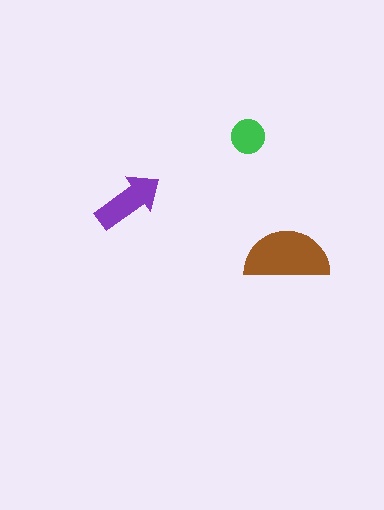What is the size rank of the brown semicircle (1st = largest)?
1st.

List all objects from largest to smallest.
The brown semicircle, the purple arrow, the green circle.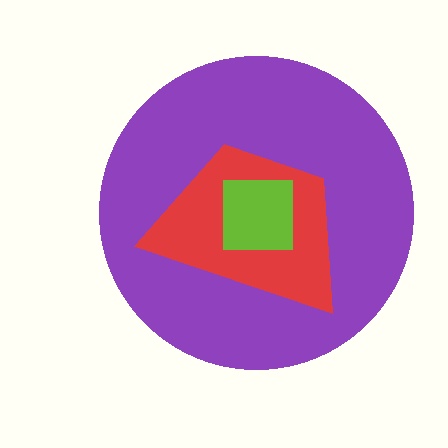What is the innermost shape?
The lime square.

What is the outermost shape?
The purple circle.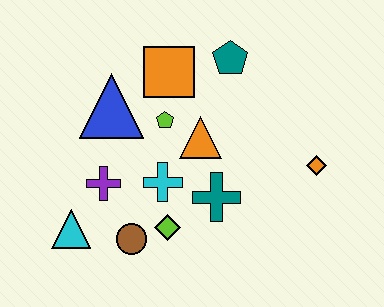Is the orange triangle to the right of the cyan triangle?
Yes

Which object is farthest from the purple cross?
The orange diamond is farthest from the purple cross.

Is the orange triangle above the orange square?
No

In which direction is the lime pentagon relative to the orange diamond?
The lime pentagon is to the left of the orange diamond.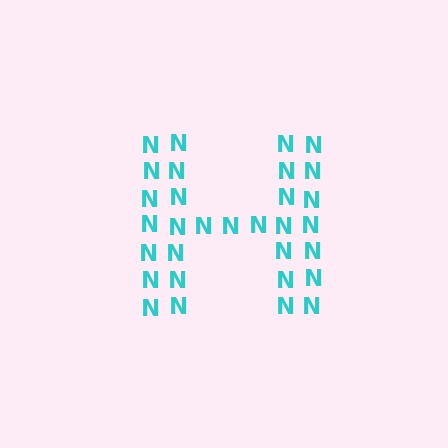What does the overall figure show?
The overall figure shows the letter H.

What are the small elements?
The small elements are letter N's.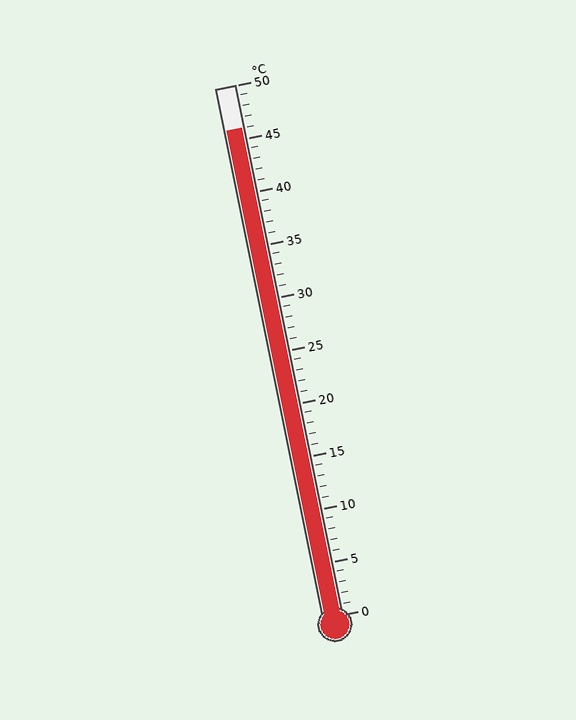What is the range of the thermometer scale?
The thermometer scale ranges from 0°C to 50°C.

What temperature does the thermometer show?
The thermometer shows approximately 46°C.